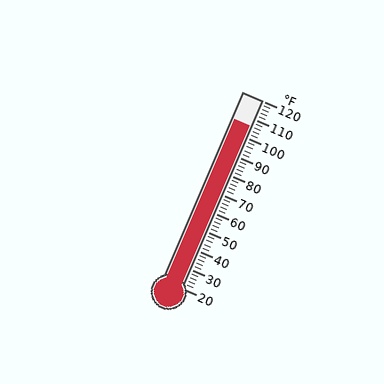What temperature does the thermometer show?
The thermometer shows approximately 106°F.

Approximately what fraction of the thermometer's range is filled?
The thermometer is filled to approximately 85% of its range.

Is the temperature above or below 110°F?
The temperature is below 110°F.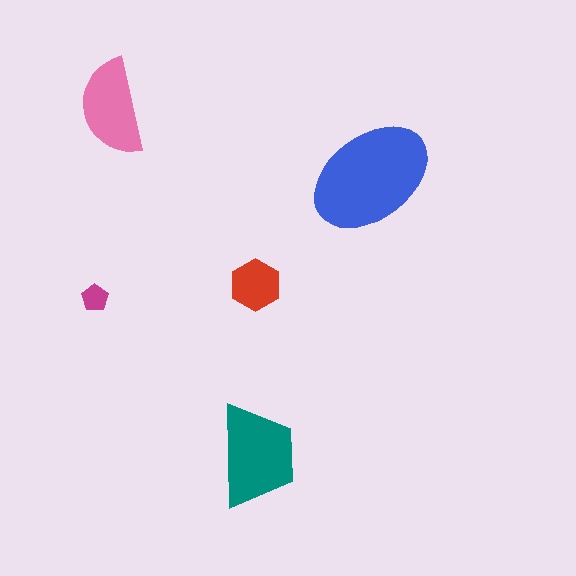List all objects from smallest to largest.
The magenta pentagon, the red hexagon, the pink semicircle, the teal trapezoid, the blue ellipse.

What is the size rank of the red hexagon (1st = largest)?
4th.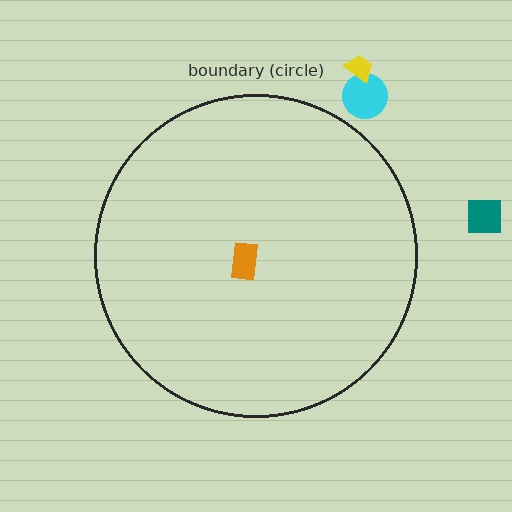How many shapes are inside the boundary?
1 inside, 3 outside.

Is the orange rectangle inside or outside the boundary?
Inside.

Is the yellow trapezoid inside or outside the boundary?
Outside.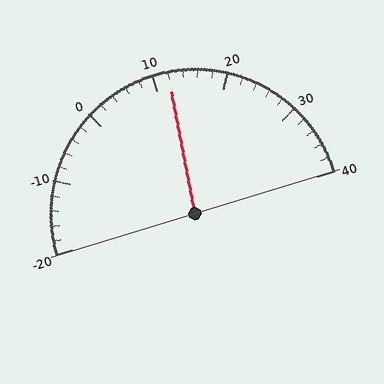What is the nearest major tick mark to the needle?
The nearest major tick mark is 10.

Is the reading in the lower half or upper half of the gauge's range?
The reading is in the upper half of the range (-20 to 40).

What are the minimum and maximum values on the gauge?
The gauge ranges from -20 to 40.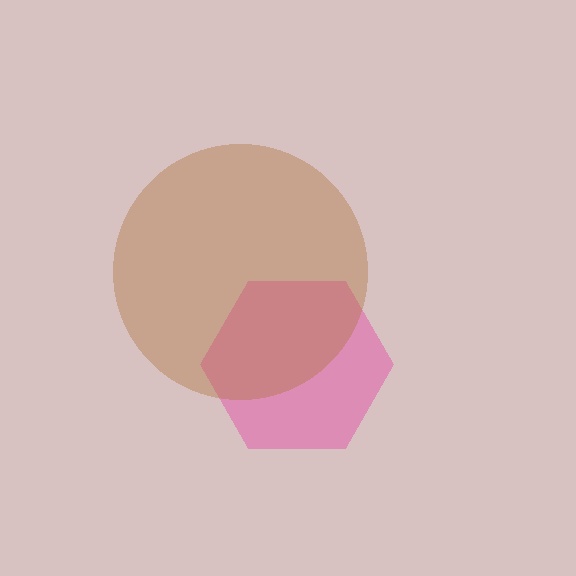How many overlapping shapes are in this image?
There are 2 overlapping shapes in the image.